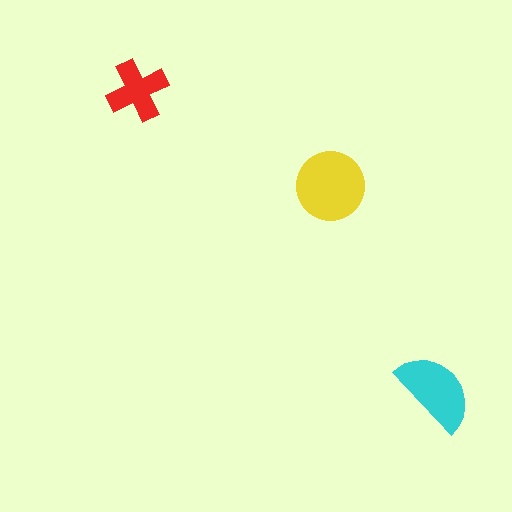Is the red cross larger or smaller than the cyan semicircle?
Smaller.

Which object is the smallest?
The red cross.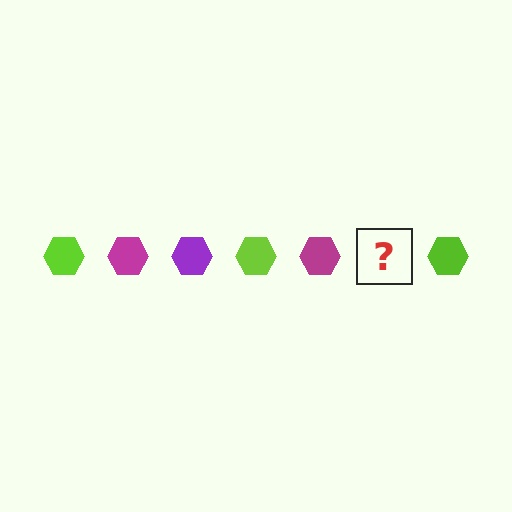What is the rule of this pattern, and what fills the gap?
The rule is that the pattern cycles through lime, magenta, purple hexagons. The gap should be filled with a purple hexagon.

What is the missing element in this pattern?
The missing element is a purple hexagon.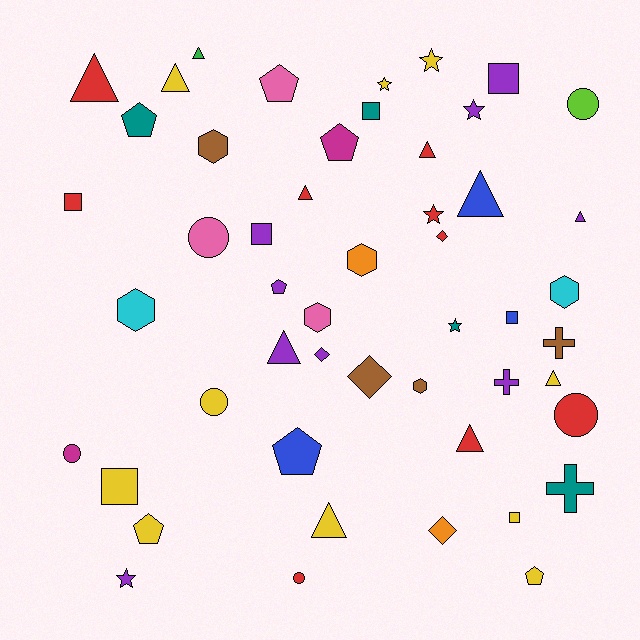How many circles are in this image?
There are 6 circles.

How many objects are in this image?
There are 50 objects.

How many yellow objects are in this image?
There are 10 yellow objects.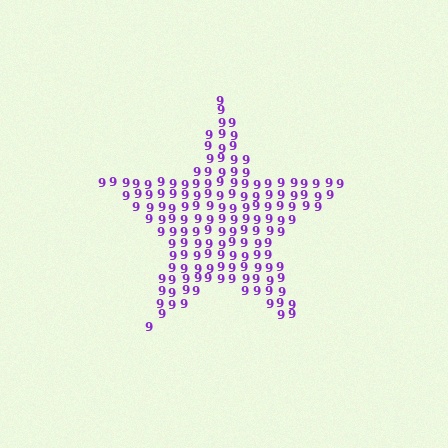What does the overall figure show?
The overall figure shows a star.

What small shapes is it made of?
It is made of small digit 9's.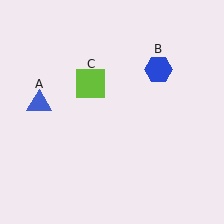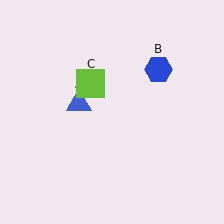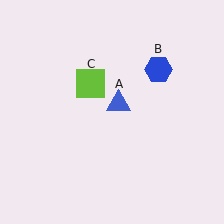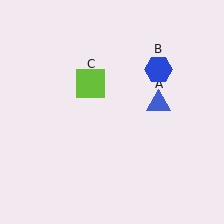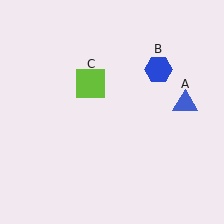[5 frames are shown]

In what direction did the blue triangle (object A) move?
The blue triangle (object A) moved right.